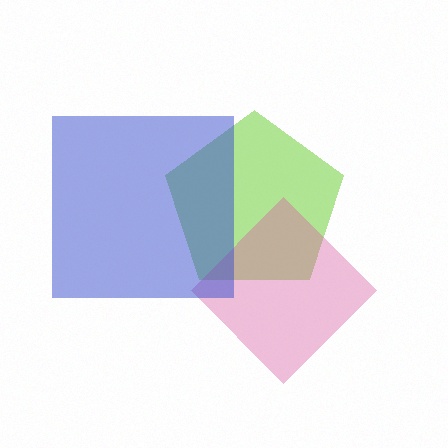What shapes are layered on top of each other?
The layered shapes are: a lime pentagon, a pink diamond, a blue square.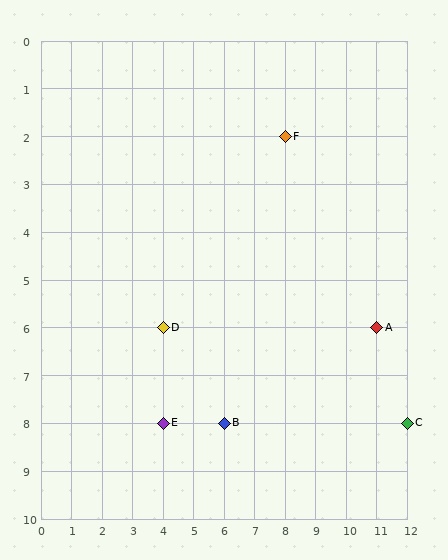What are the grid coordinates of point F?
Point F is at grid coordinates (8, 2).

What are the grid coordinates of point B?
Point B is at grid coordinates (6, 8).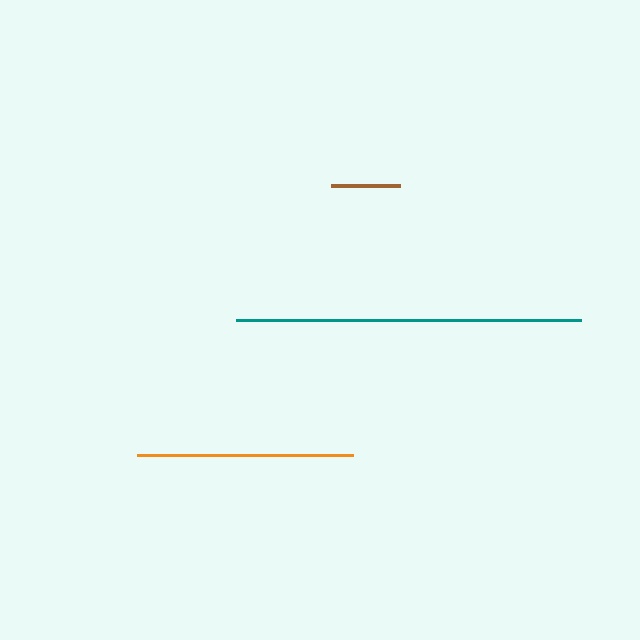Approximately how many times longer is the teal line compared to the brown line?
The teal line is approximately 5.0 times the length of the brown line.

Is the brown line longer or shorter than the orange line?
The orange line is longer than the brown line.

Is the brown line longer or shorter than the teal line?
The teal line is longer than the brown line.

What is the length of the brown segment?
The brown segment is approximately 69 pixels long.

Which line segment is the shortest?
The brown line is the shortest at approximately 69 pixels.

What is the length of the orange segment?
The orange segment is approximately 216 pixels long.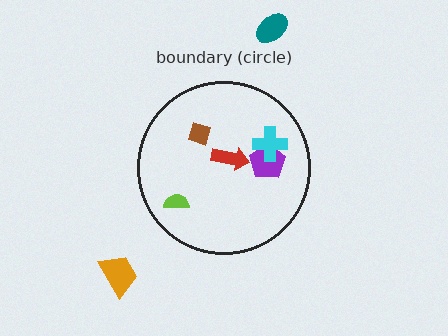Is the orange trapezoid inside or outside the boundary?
Outside.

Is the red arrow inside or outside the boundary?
Inside.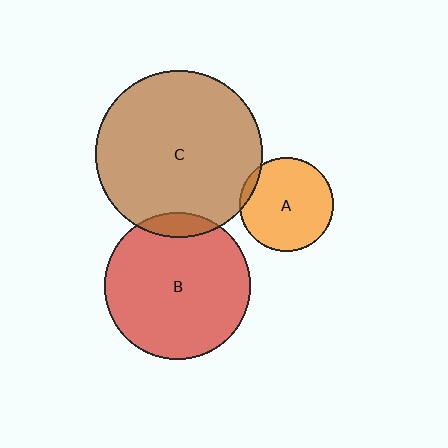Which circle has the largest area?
Circle C (brown).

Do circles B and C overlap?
Yes.